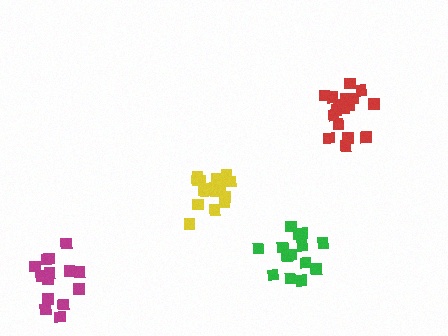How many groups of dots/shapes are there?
There are 4 groups.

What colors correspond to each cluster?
The clusters are colored: green, yellow, magenta, red.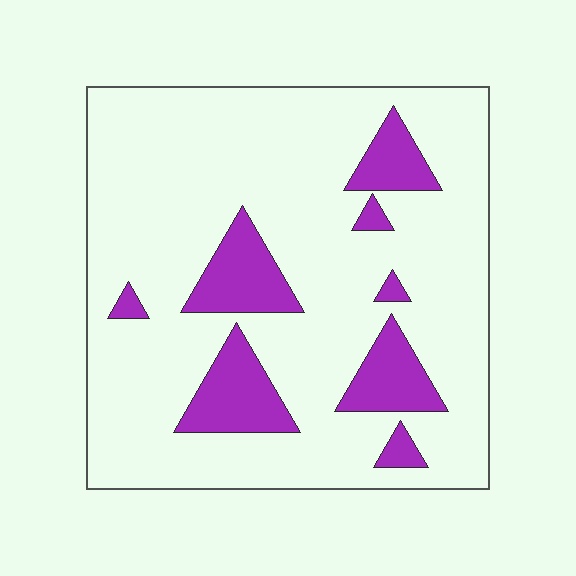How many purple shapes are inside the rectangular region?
8.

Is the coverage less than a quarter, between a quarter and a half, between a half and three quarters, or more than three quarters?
Less than a quarter.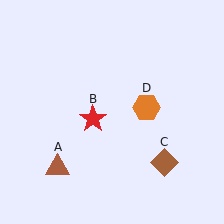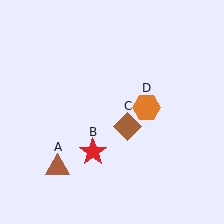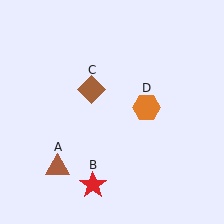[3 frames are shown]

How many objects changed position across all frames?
2 objects changed position: red star (object B), brown diamond (object C).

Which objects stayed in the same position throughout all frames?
Brown triangle (object A) and orange hexagon (object D) remained stationary.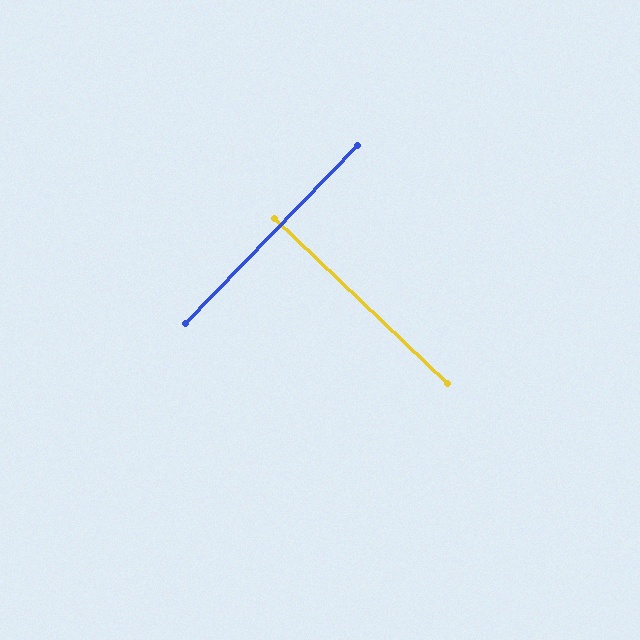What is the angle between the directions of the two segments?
Approximately 90 degrees.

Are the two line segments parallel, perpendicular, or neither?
Perpendicular — they meet at approximately 90°.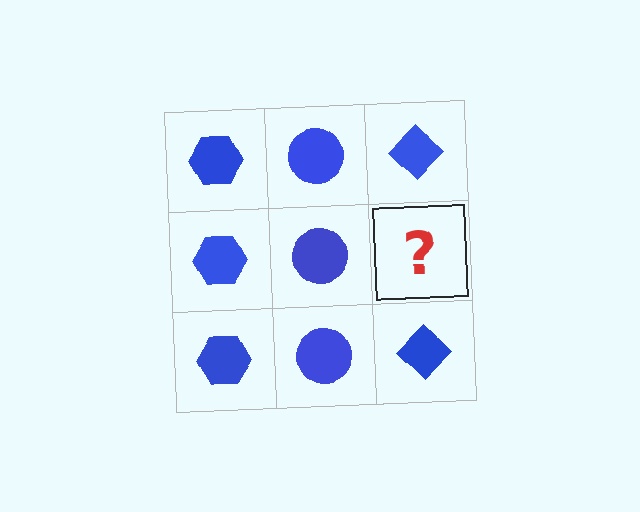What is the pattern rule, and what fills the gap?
The rule is that each column has a consistent shape. The gap should be filled with a blue diamond.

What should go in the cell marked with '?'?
The missing cell should contain a blue diamond.